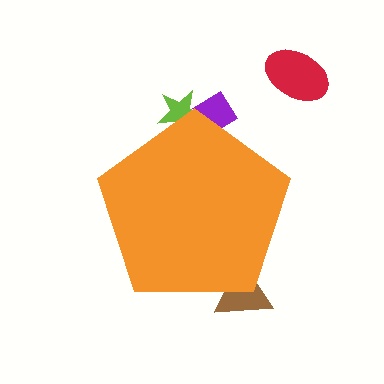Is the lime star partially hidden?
Yes, the lime star is partially hidden behind the orange pentagon.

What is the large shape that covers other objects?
An orange pentagon.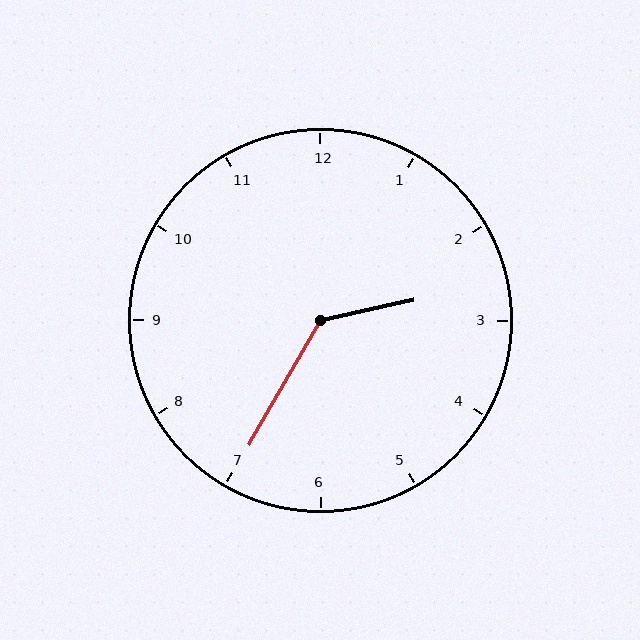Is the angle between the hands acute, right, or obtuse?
It is obtuse.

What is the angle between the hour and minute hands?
Approximately 132 degrees.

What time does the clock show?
2:35.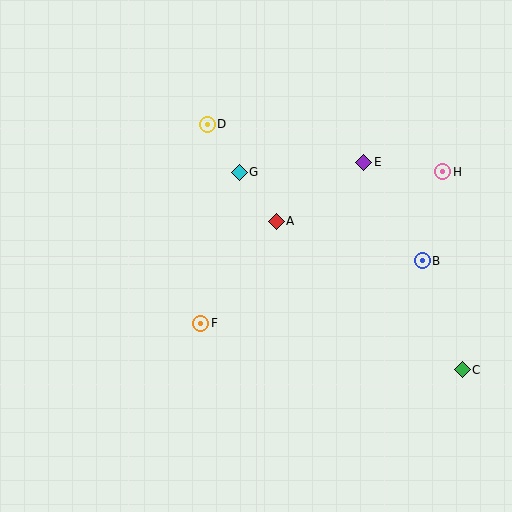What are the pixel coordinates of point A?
Point A is at (276, 221).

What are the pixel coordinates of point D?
Point D is at (207, 124).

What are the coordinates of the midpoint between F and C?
The midpoint between F and C is at (332, 347).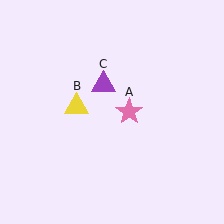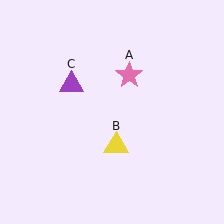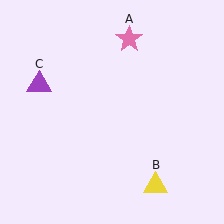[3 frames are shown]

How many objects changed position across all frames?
3 objects changed position: pink star (object A), yellow triangle (object B), purple triangle (object C).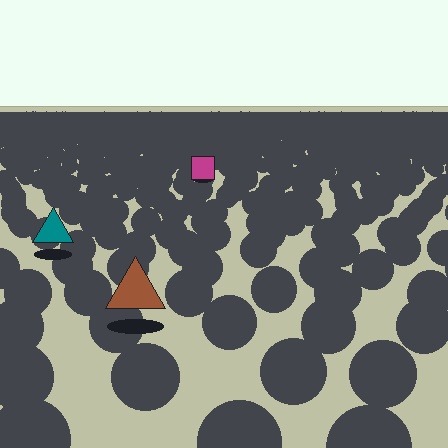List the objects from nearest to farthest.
From nearest to farthest: the brown triangle, the teal triangle, the magenta square.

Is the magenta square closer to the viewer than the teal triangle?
No. The teal triangle is closer — you can tell from the texture gradient: the ground texture is coarser near it.